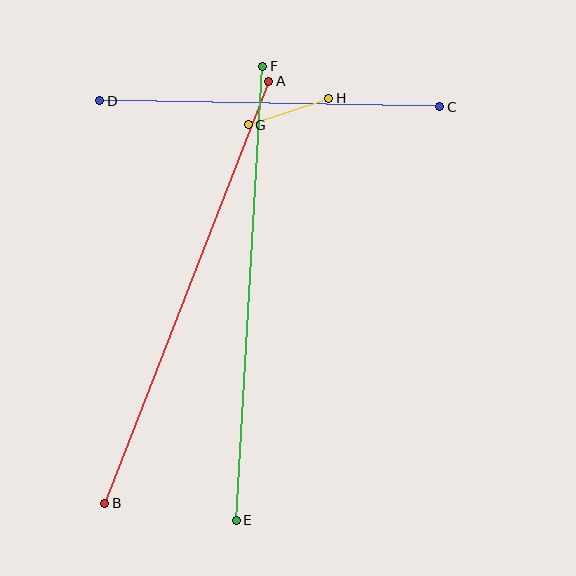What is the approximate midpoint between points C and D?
The midpoint is at approximately (270, 104) pixels.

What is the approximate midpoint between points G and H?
The midpoint is at approximately (288, 111) pixels.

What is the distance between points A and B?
The distance is approximately 453 pixels.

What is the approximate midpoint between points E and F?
The midpoint is at approximately (249, 293) pixels.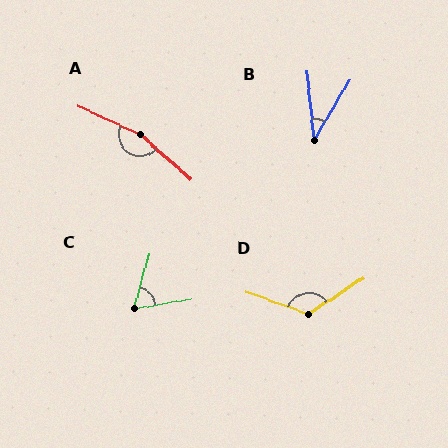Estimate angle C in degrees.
Approximately 65 degrees.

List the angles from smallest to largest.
B (36°), C (65°), D (127°), A (163°).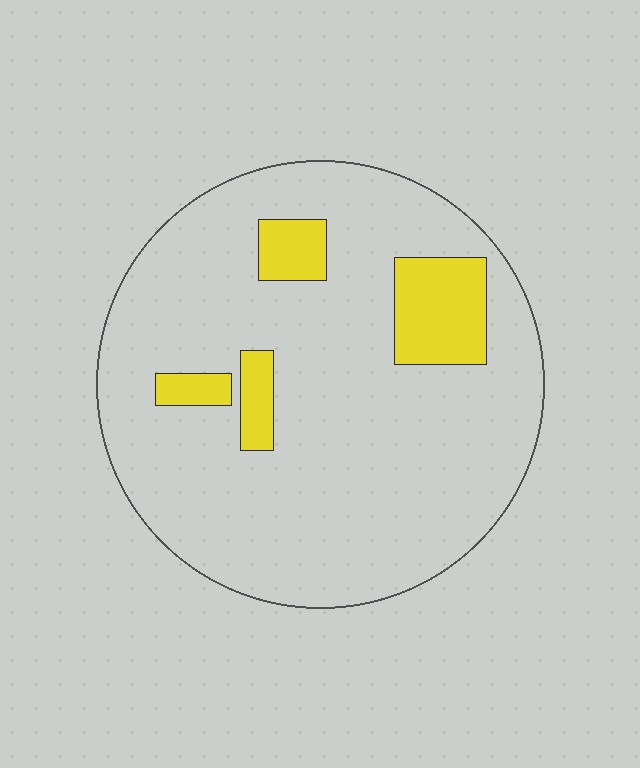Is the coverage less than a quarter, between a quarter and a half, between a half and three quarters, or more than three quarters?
Less than a quarter.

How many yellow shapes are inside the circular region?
4.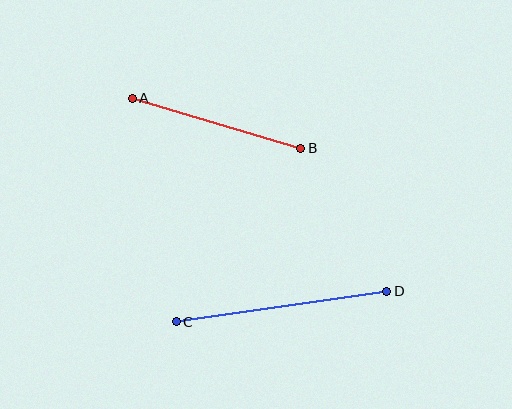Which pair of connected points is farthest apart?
Points C and D are farthest apart.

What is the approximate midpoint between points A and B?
The midpoint is at approximately (216, 123) pixels.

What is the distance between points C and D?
The distance is approximately 213 pixels.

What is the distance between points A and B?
The distance is approximately 176 pixels.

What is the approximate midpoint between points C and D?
The midpoint is at approximately (281, 307) pixels.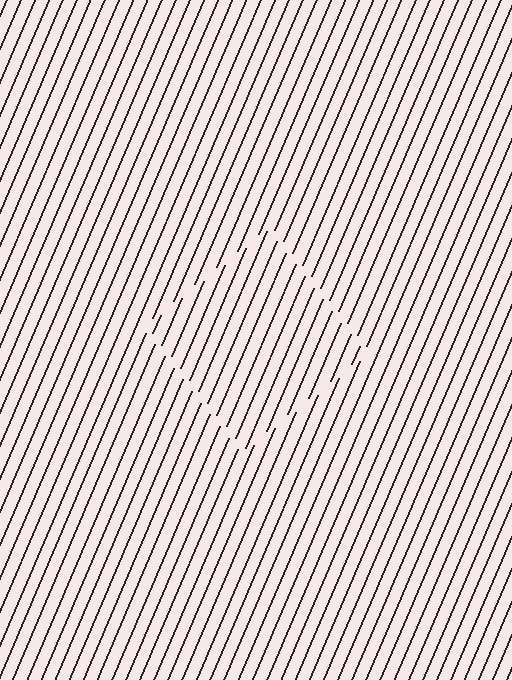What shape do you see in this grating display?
An illusory square. The interior of the shape contains the same grating, shifted by half a period — the contour is defined by the phase discontinuity where line-ends from the inner and outer gratings abut.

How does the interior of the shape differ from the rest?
The interior of the shape contains the same grating, shifted by half a period — the contour is defined by the phase discontinuity where line-ends from the inner and outer gratings abut.